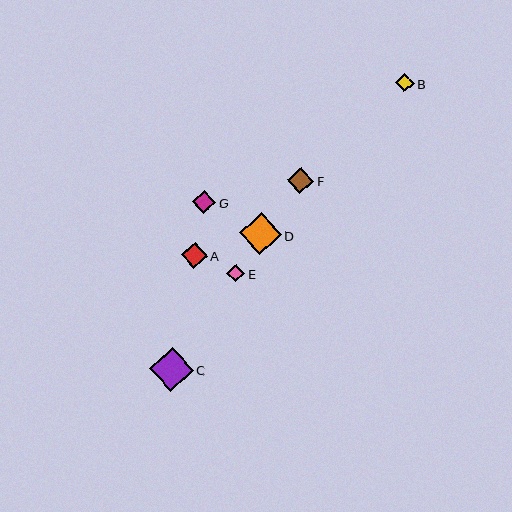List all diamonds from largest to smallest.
From largest to smallest: C, D, A, F, G, B, E.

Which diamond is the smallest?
Diamond E is the smallest with a size of approximately 18 pixels.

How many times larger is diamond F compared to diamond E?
Diamond F is approximately 1.5 times the size of diamond E.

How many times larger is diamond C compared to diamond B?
Diamond C is approximately 2.4 times the size of diamond B.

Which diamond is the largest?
Diamond C is the largest with a size of approximately 44 pixels.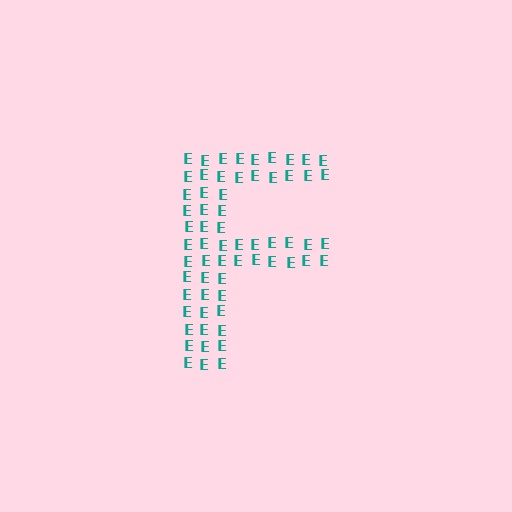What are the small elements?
The small elements are letter E's.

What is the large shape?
The large shape is the letter F.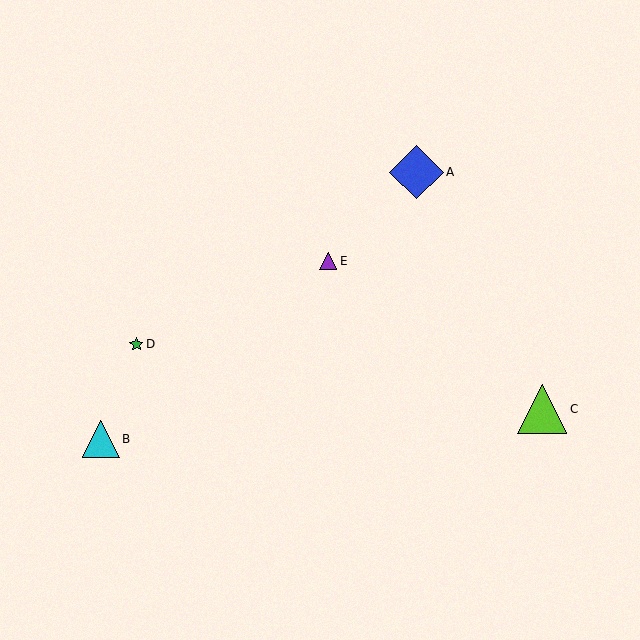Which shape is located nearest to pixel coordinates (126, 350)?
The green star (labeled D) at (136, 344) is nearest to that location.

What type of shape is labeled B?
Shape B is a cyan triangle.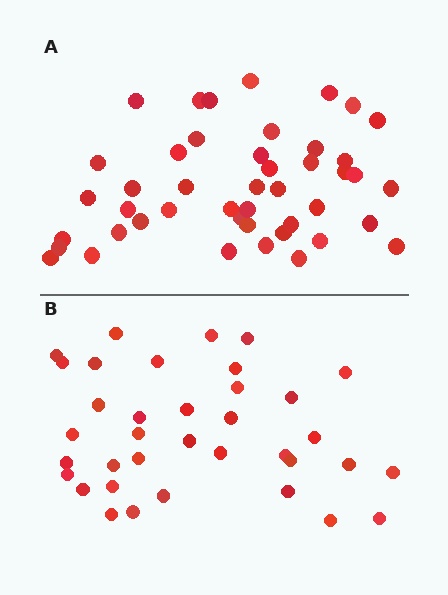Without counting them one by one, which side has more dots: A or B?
Region A (the top region) has more dots.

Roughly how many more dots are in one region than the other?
Region A has roughly 8 or so more dots than region B.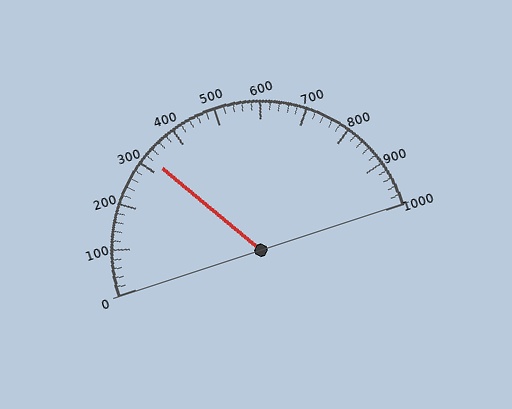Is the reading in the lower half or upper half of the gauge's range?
The reading is in the lower half of the range (0 to 1000).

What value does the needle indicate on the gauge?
The needle indicates approximately 320.